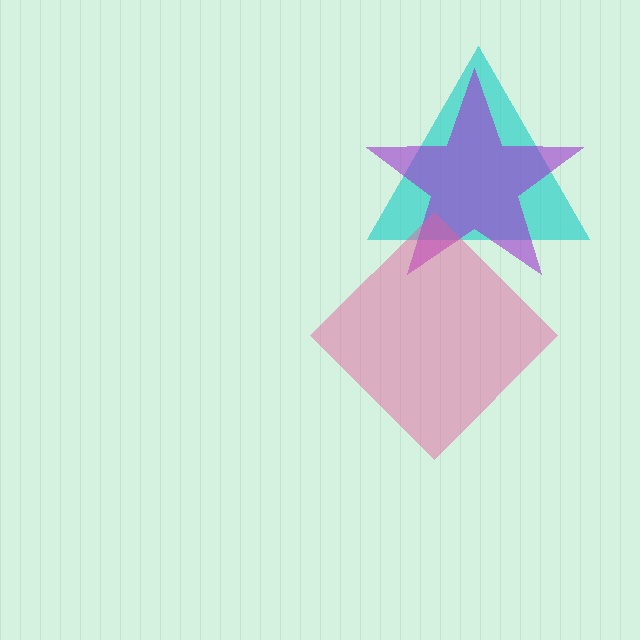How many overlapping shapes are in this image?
There are 3 overlapping shapes in the image.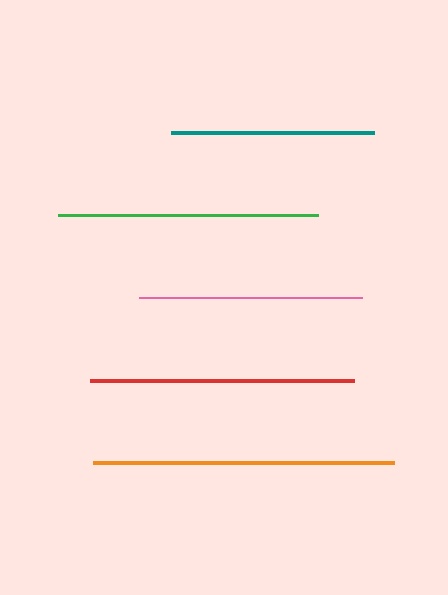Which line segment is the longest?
The orange line is the longest at approximately 301 pixels.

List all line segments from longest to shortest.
From longest to shortest: orange, red, green, pink, teal.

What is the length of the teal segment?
The teal segment is approximately 204 pixels long.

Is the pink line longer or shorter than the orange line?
The orange line is longer than the pink line.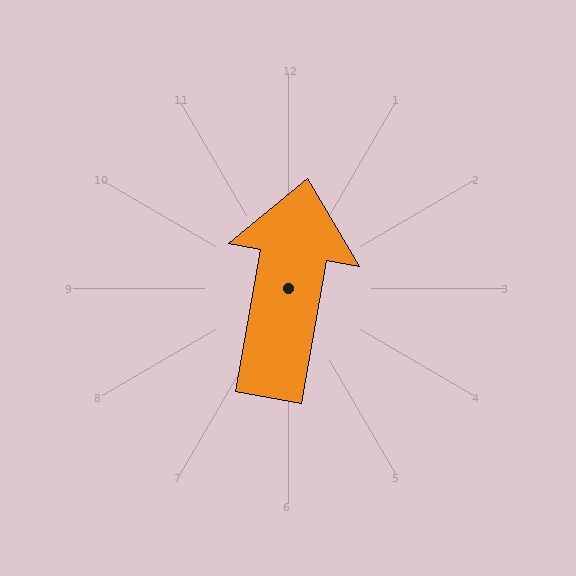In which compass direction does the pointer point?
North.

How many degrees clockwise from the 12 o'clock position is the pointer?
Approximately 10 degrees.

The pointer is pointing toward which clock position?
Roughly 12 o'clock.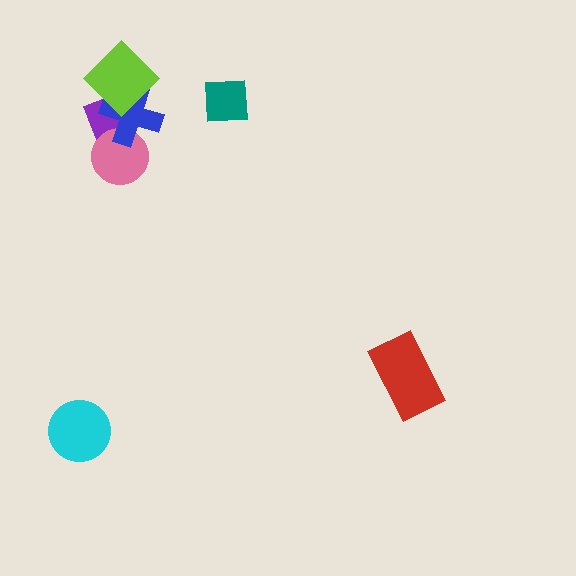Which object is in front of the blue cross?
The lime diamond is in front of the blue cross.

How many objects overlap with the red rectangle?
0 objects overlap with the red rectangle.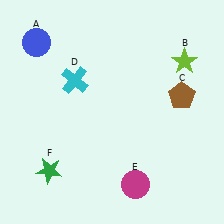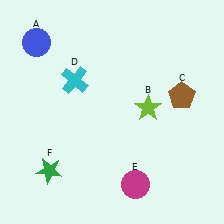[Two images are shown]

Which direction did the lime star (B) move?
The lime star (B) moved down.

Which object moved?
The lime star (B) moved down.